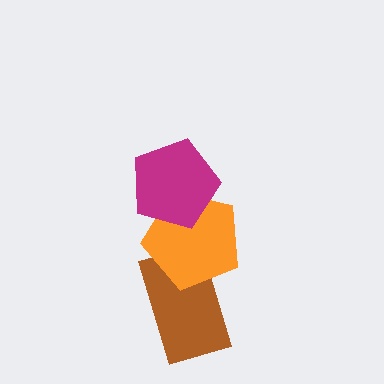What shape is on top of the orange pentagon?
The magenta pentagon is on top of the orange pentagon.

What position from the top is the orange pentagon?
The orange pentagon is 2nd from the top.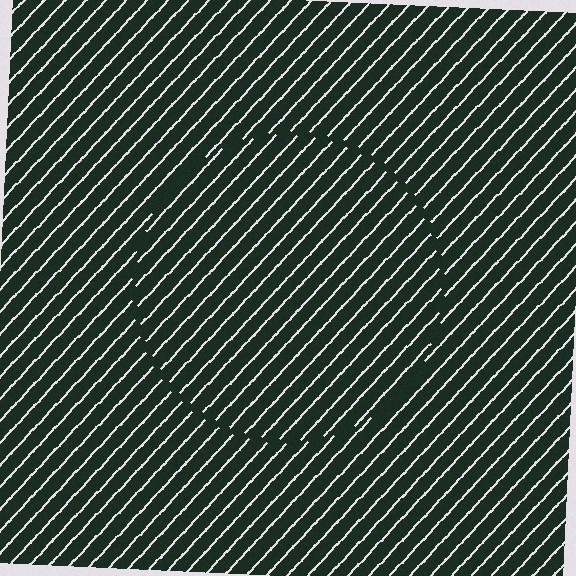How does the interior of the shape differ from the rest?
The interior of the shape contains the same grating, shifted by half a period — the contour is defined by the phase discontinuity where line-ends from the inner and outer gratings abut.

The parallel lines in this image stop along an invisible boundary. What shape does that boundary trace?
An illusory circle. The interior of the shape contains the same grating, shifted by half a period — the contour is defined by the phase discontinuity where line-ends from the inner and outer gratings abut.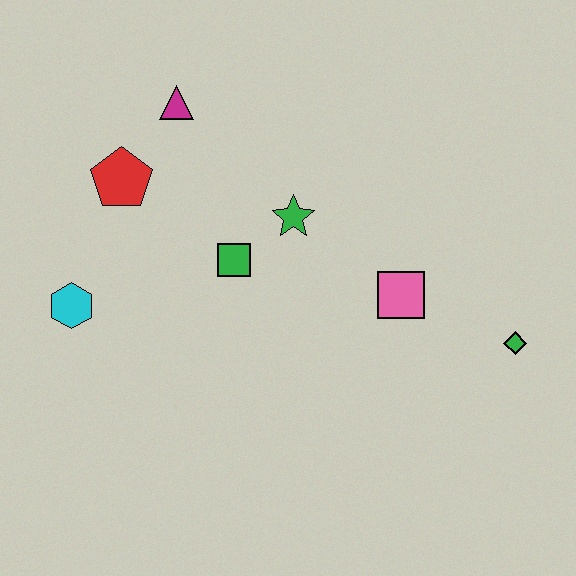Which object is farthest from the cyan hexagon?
The green diamond is farthest from the cyan hexagon.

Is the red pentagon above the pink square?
Yes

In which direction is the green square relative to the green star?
The green square is to the left of the green star.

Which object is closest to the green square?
The green star is closest to the green square.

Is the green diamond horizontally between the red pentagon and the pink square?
No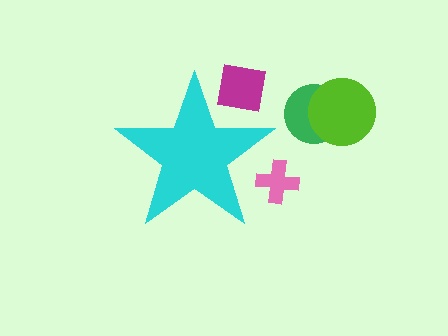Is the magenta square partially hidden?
Yes, the magenta square is partially hidden behind the cyan star.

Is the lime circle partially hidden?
No, the lime circle is fully visible.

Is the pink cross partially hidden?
Yes, the pink cross is partially hidden behind the cyan star.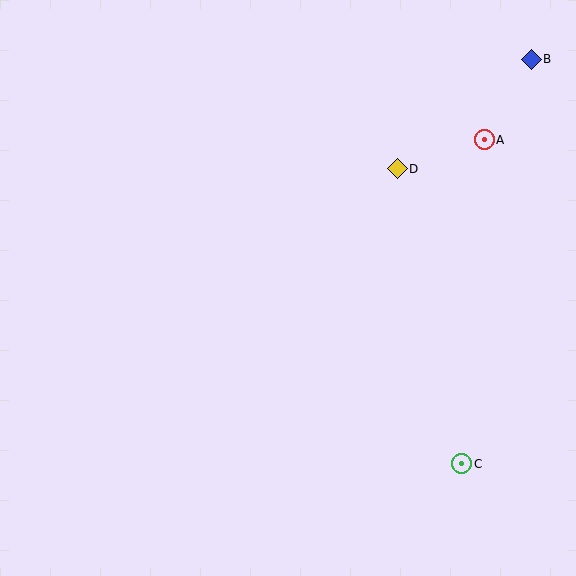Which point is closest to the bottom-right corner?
Point C is closest to the bottom-right corner.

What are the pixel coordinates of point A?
Point A is at (484, 140).